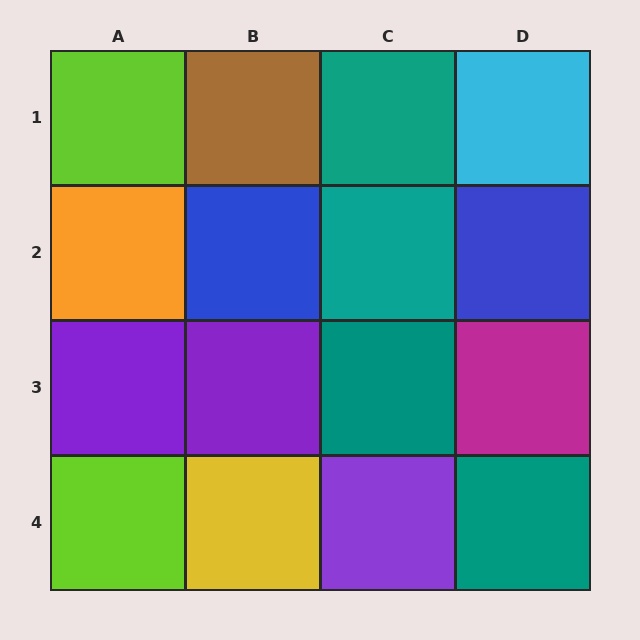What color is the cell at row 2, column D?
Blue.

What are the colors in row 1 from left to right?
Lime, brown, teal, cyan.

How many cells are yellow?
1 cell is yellow.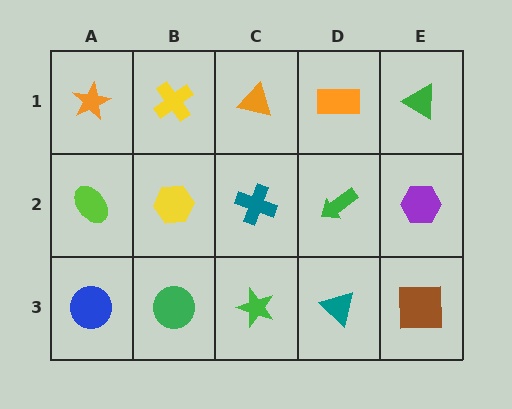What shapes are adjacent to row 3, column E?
A purple hexagon (row 2, column E), a teal triangle (row 3, column D).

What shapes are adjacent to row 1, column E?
A purple hexagon (row 2, column E), an orange rectangle (row 1, column D).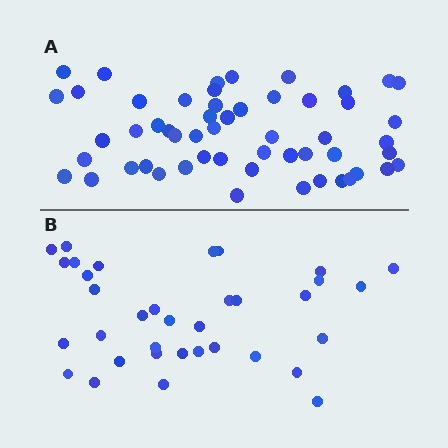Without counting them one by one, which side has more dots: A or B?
Region A (the top region) has more dots.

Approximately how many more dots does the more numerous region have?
Region A has approximately 20 more dots than region B.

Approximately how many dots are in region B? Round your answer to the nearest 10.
About 40 dots. (The exact count is 35, which rounds to 40.)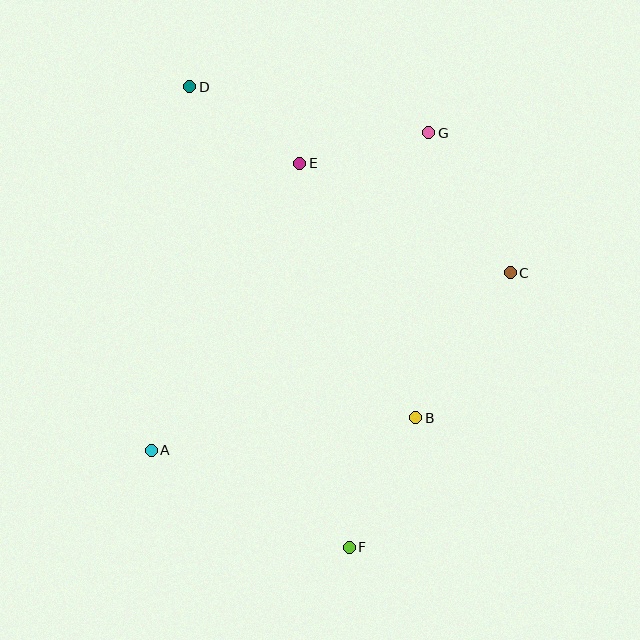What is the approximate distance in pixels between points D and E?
The distance between D and E is approximately 134 pixels.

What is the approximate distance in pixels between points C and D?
The distance between C and D is approximately 370 pixels.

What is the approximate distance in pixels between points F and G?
The distance between F and G is approximately 422 pixels.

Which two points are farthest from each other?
Points D and F are farthest from each other.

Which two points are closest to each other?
Points E and G are closest to each other.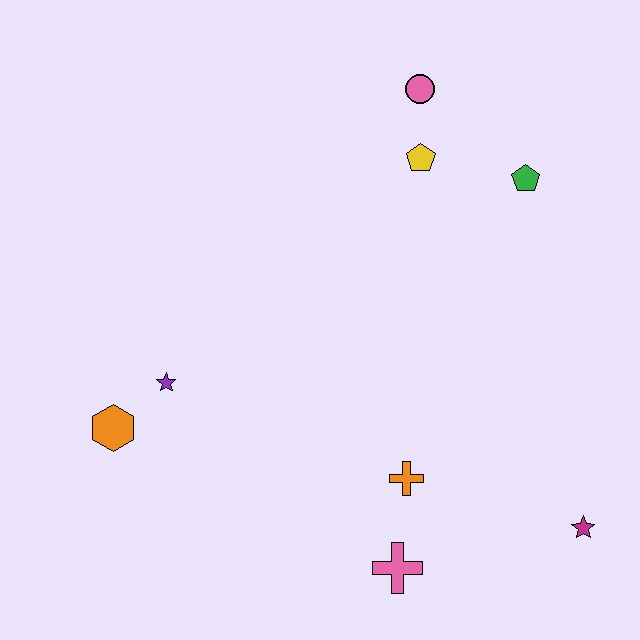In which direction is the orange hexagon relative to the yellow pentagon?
The orange hexagon is to the left of the yellow pentagon.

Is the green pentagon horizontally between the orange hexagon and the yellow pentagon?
No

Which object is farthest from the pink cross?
The pink circle is farthest from the pink cross.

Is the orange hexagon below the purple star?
Yes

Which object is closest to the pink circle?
The yellow pentagon is closest to the pink circle.